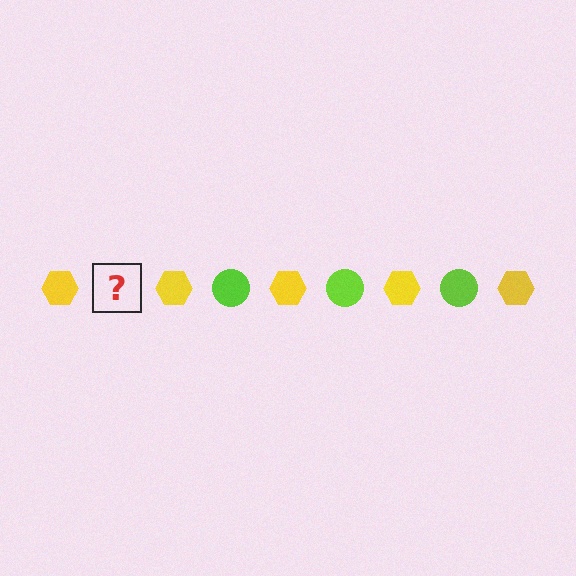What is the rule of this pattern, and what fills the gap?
The rule is that the pattern alternates between yellow hexagon and lime circle. The gap should be filled with a lime circle.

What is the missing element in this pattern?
The missing element is a lime circle.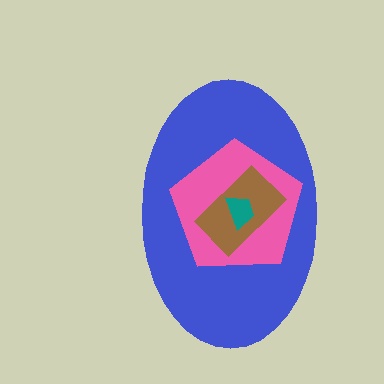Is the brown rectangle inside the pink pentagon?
Yes.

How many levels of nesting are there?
4.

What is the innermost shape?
The teal trapezoid.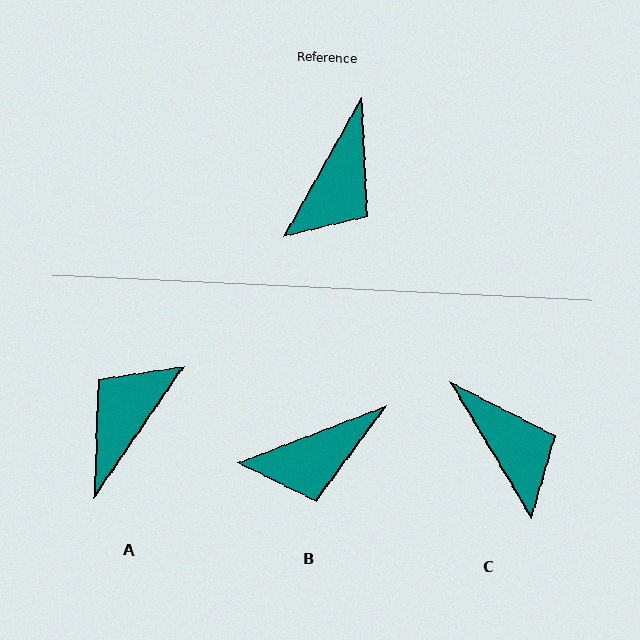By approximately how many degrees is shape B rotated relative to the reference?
Approximately 40 degrees clockwise.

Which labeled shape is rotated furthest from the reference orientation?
A, about 175 degrees away.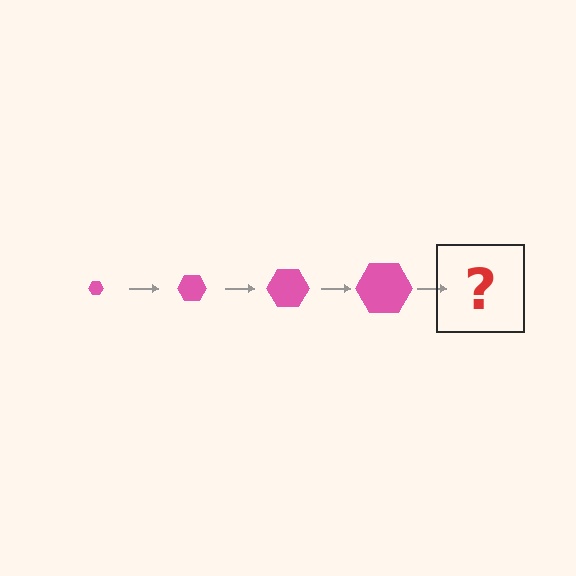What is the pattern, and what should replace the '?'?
The pattern is that the hexagon gets progressively larger each step. The '?' should be a pink hexagon, larger than the previous one.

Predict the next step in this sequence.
The next step is a pink hexagon, larger than the previous one.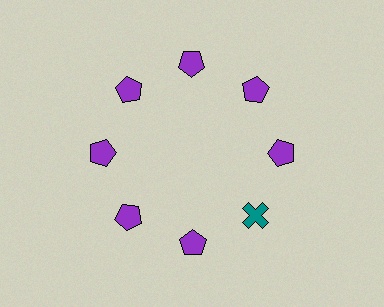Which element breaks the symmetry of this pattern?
The teal cross at roughly the 4 o'clock position breaks the symmetry. All other shapes are purple pentagons.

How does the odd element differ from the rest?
It differs in both color (teal instead of purple) and shape (cross instead of pentagon).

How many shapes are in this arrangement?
There are 8 shapes arranged in a ring pattern.